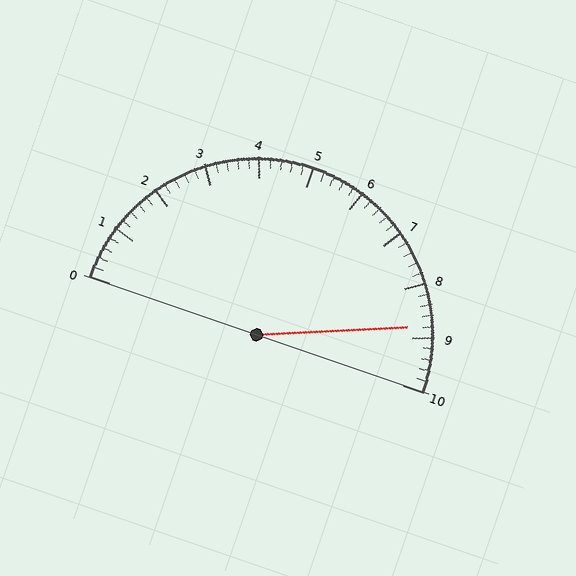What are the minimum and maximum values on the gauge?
The gauge ranges from 0 to 10.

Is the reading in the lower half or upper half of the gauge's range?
The reading is in the upper half of the range (0 to 10).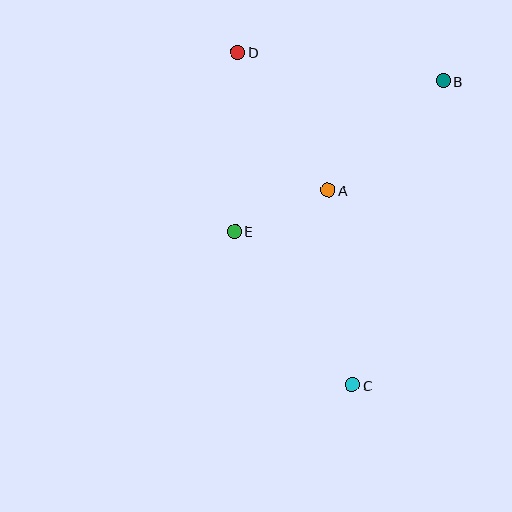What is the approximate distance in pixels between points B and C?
The distance between B and C is approximately 317 pixels.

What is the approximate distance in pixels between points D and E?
The distance between D and E is approximately 179 pixels.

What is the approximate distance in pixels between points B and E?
The distance between B and E is approximately 257 pixels.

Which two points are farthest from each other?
Points C and D are farthest from each other.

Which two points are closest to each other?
Points A and E are closest to each other.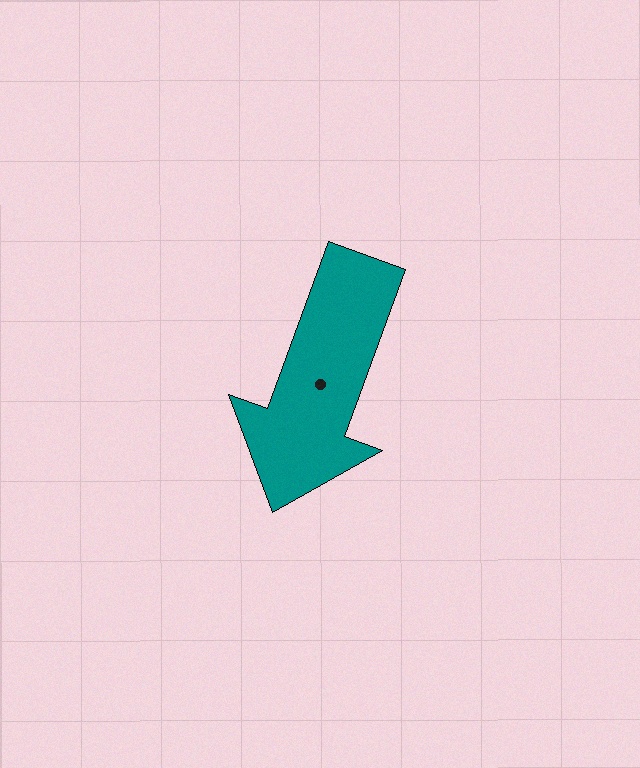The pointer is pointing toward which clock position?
Roughly 7 o'clock.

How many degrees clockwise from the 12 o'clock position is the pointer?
Approximately 200 degrees.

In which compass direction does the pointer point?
South.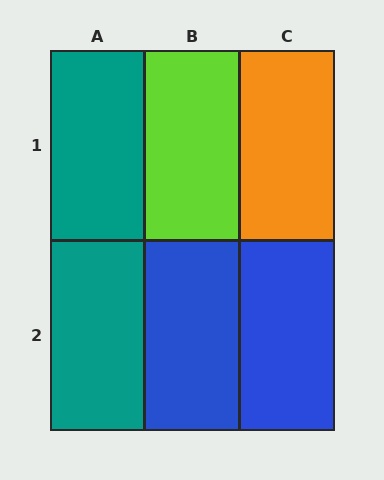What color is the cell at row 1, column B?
Lime.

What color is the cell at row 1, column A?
Teal.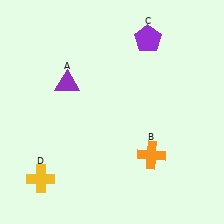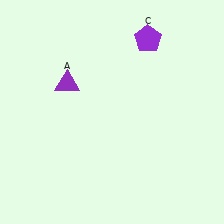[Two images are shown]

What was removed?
The orange cross (B), the yellow cross (D) were removed in Image 2.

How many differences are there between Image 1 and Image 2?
There are 2 differences between the two images.